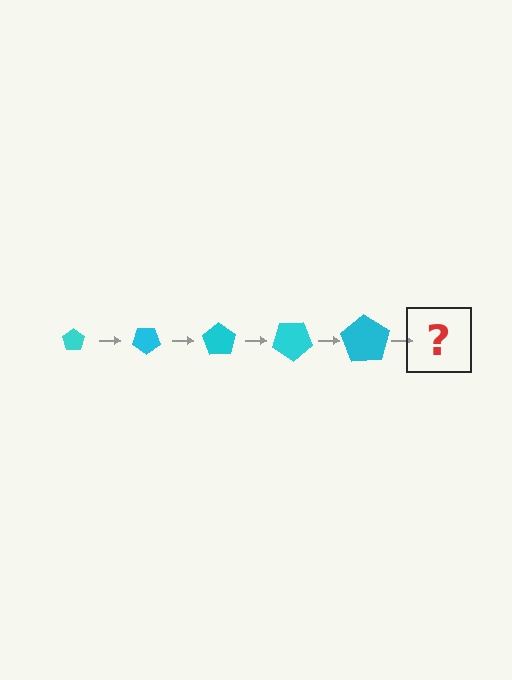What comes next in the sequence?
The next element should be a pentagon, larger than the previous one and rotated 175 degrees from the start.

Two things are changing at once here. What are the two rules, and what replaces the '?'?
The two rules are that the pentagon grows larger each step and it rotates 35 degrees each step. The '?' should be a pentagon, larger than the previous one and rotated 175 degrees from the start.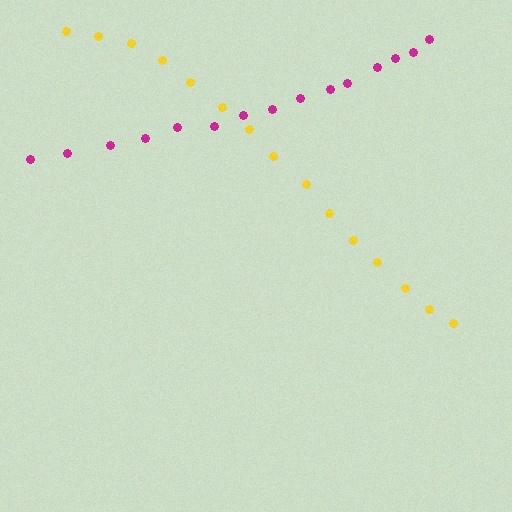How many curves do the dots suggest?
There are 2 distinct paths.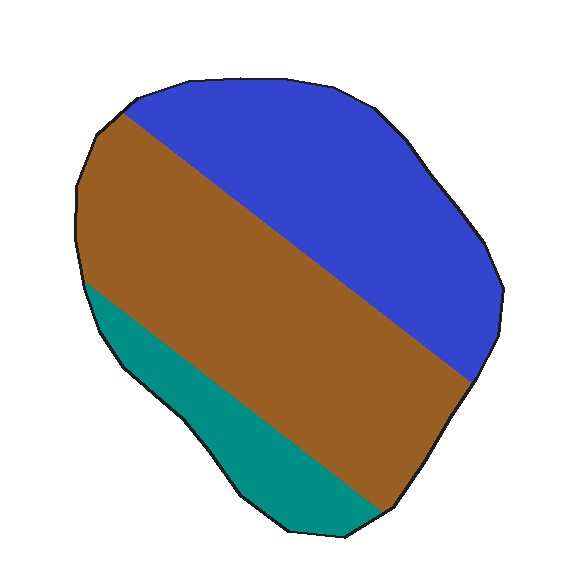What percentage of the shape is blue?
Blue covers roughly 35% of the shape.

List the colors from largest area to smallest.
From largest to smallest: brown, blue, teal.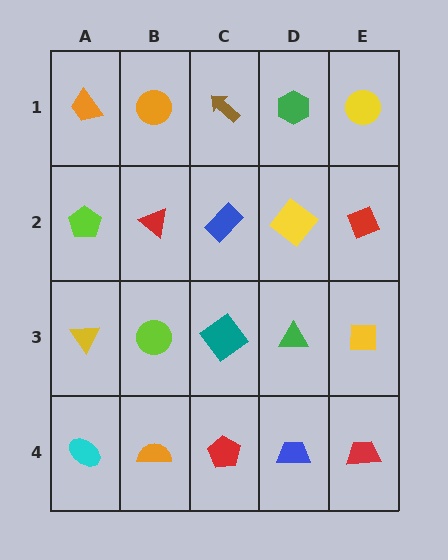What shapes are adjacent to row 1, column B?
A red triangle (row 2, column B), an orange trapezoid (row 1, column A), a brown arrow (row 1, column C).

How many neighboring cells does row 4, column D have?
3.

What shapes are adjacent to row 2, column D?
A green hexagon (row 1, column D), a green triangle (row 3, column D), a blue rectangle (row 2, column C), a red diamond (row 2, column E).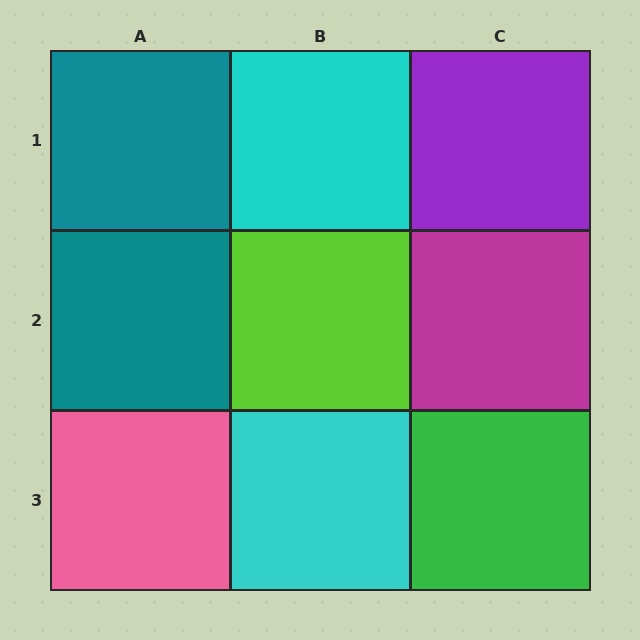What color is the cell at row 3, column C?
Green.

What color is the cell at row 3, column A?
Pink.